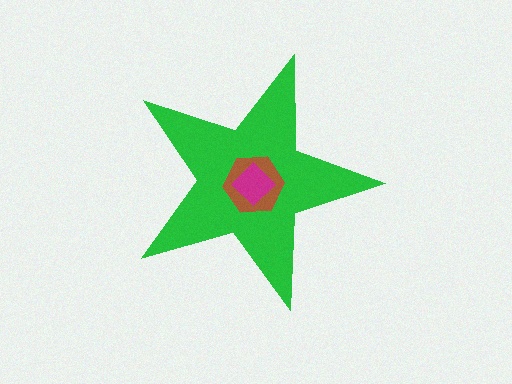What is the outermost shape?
The green star.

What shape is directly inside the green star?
The brown hexagon.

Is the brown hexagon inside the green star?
Yes.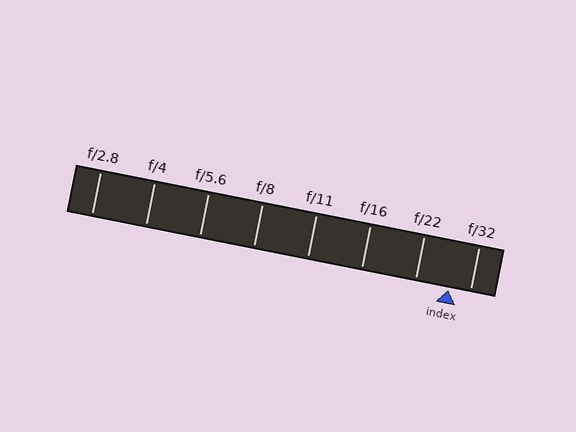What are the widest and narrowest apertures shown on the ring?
The widest aperture shown is f/2.8 and the narrowest is f/32.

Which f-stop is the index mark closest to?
The index mark is closest to f/32.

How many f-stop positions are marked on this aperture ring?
There are 8 f-stop positions marked.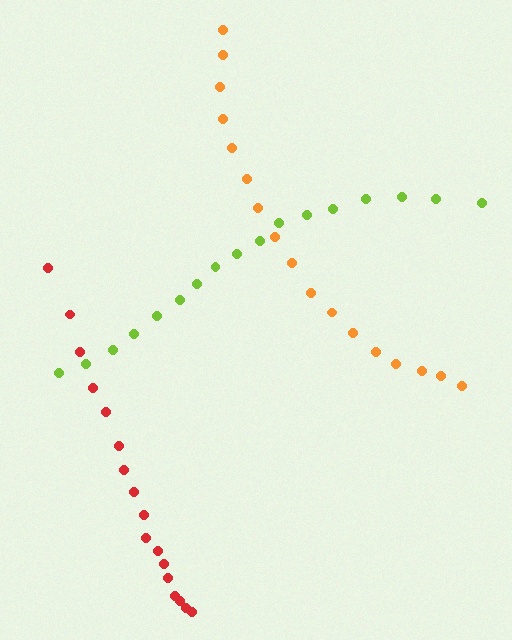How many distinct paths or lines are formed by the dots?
There are 3 distinct paths.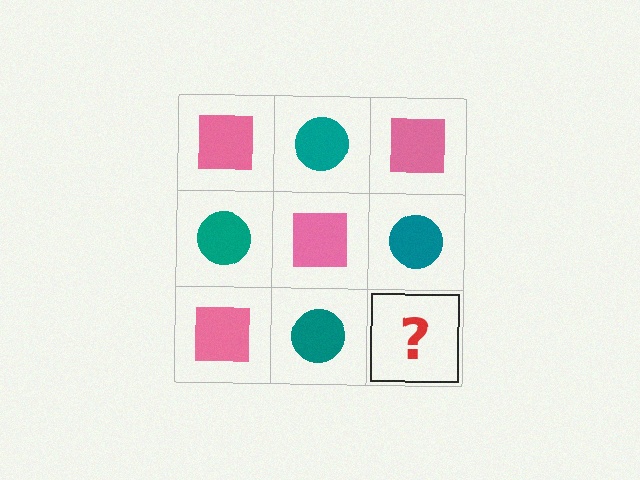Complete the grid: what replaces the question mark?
The question mark should be replaced with a pink square.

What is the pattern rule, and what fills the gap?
The rule is that it alternates pink square and teal circle in a checkerboard pattern. The gap should be filled with a pink square.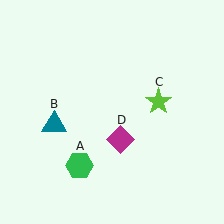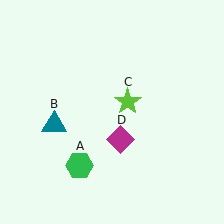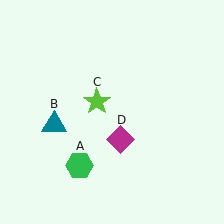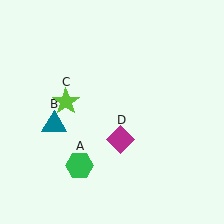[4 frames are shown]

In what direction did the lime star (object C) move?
The lime star (object C) moved left.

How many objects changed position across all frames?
1 object changed position: lime star (object C).